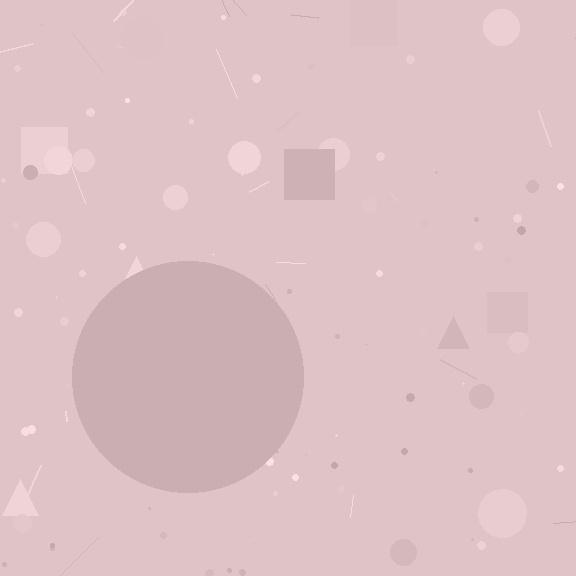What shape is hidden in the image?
A circle is hidden in the image.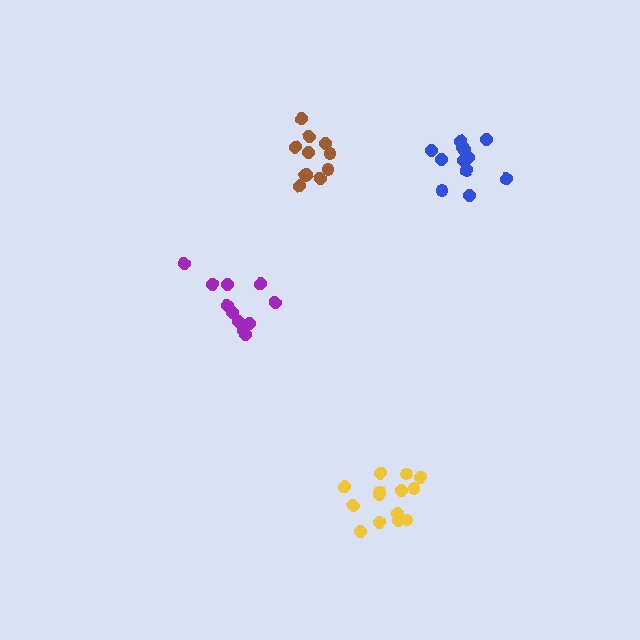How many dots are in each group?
Group 1: 11 dots, Group 2: 11 dots, Group 3: 13 dots, Group 4: 14 dots (49 total).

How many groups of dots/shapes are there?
There are 4 groups.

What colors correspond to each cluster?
The clusters are colored: purple, brown, blue, yellow.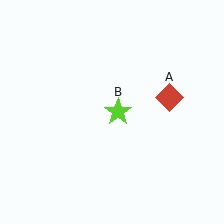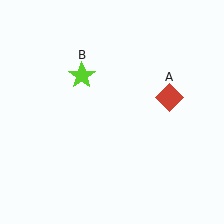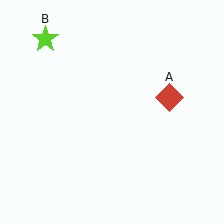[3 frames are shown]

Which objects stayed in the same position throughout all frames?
Red diamond (object A) remained stationary.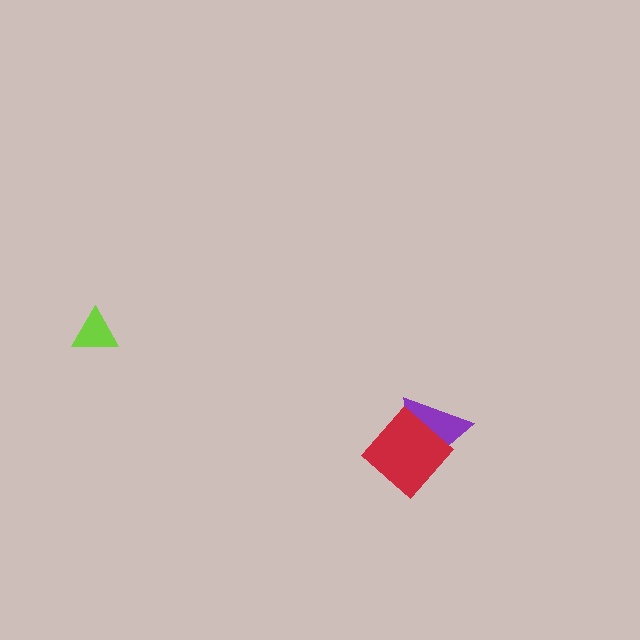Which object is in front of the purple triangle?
The red diamond is in front of the purple triangle.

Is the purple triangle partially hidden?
Yes, it is partially covered by another shape.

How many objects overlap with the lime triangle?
0 objects overlap with the lime triangle.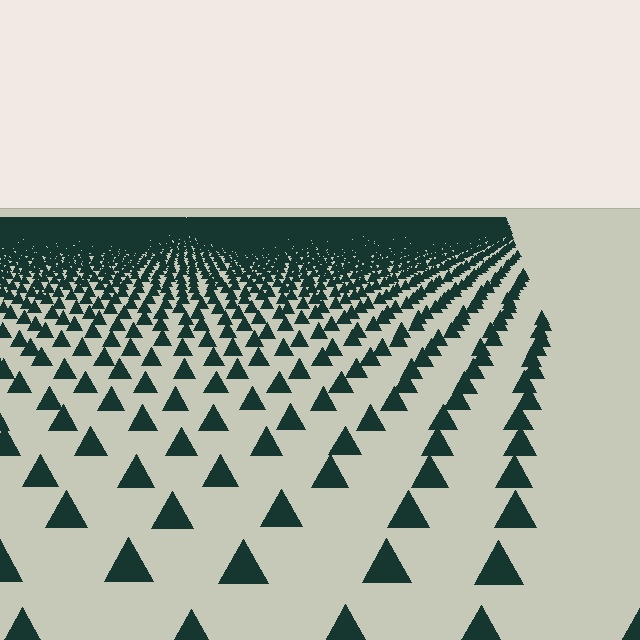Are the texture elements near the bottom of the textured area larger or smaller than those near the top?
Larger. Near the bottom, elements are closer to the viewer and appear at a bigger on-screen size.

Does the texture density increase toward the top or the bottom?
Density increases toward the top.